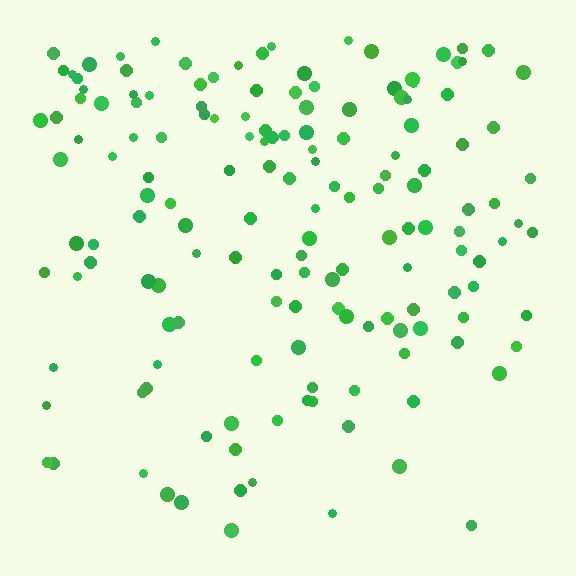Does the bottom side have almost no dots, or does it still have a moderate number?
Still a moderate number, just noticeably fewer than the top.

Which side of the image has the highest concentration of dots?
The top.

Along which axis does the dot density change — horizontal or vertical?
Vertical.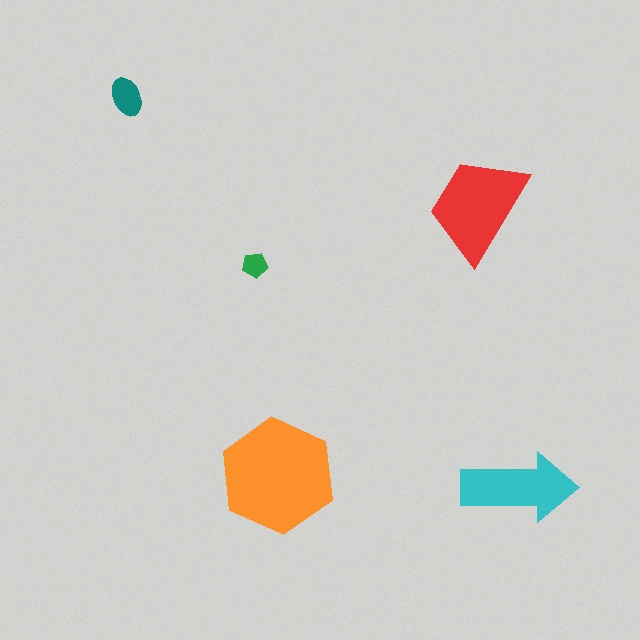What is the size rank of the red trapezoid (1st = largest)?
2nd.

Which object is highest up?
The teal ellipse is topmost.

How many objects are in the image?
There are 5 objects in the image.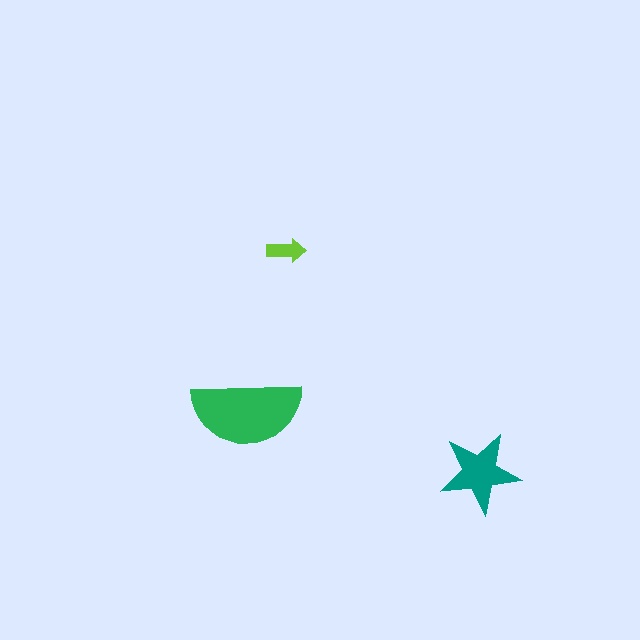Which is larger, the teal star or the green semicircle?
The green semicircle.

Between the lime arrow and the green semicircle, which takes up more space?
The green semicircle.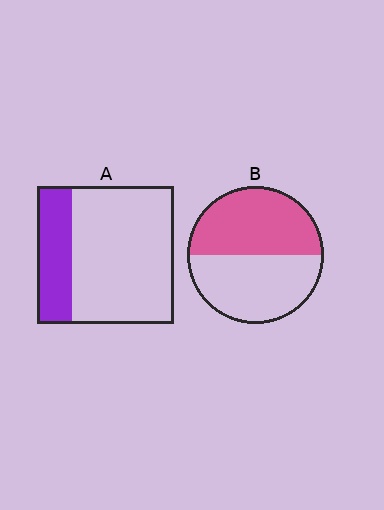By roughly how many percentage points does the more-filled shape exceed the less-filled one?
By roughly 25 percentage points (B over A).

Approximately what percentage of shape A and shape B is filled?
A is approximately 25% and B is approximately 50%.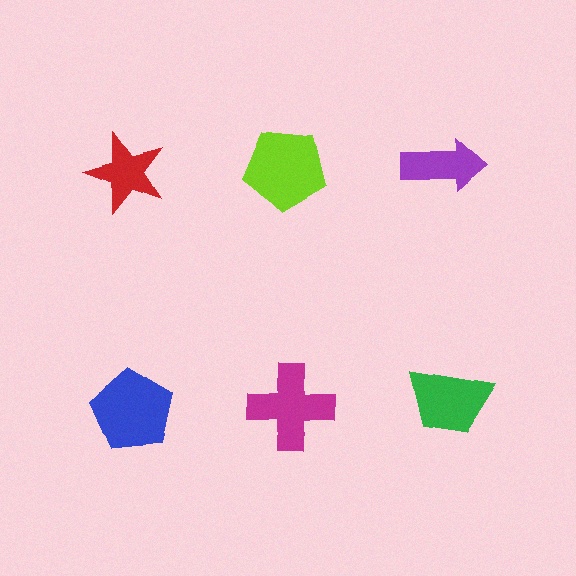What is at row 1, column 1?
A red star.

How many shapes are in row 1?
3 shapes.